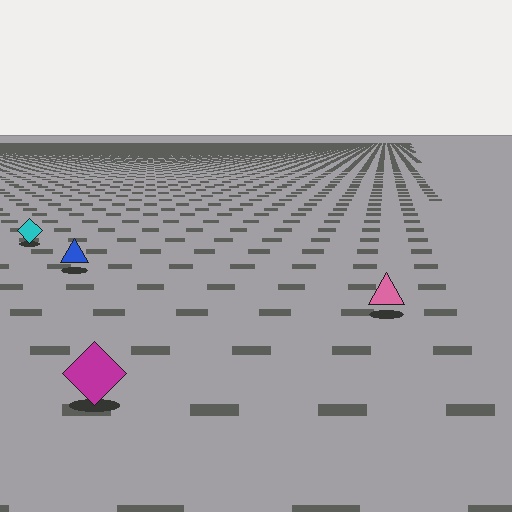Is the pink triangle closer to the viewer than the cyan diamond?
Yes. The pink triangle is closer — you can tell from the texture gradient: the ground texture is coarser near it.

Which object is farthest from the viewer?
The cyan diamond is farthest from the viewer. It appears smaller and the ground texture around it is denser.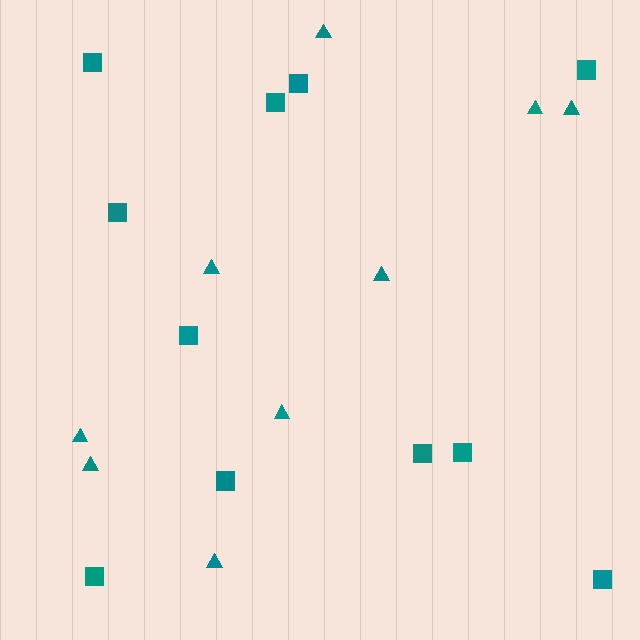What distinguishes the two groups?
There are 2 groups: one group of squares (11) and one group of triangles (9).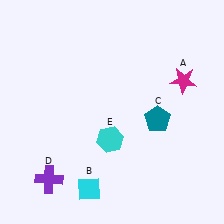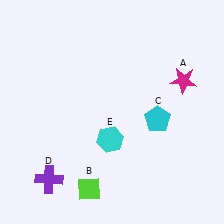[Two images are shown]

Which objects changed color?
B changed from cyan to lime. C changed from teal to cyan.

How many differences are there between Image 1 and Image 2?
There are 2 differences between the two images.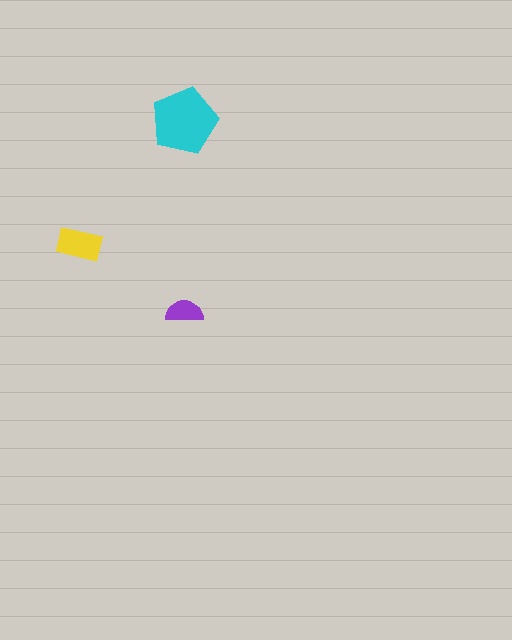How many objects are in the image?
There are 3 objects in the image.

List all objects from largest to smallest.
The cyan pentagon, the yellow rectangle, the purple semicircle.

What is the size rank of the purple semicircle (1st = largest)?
3rd.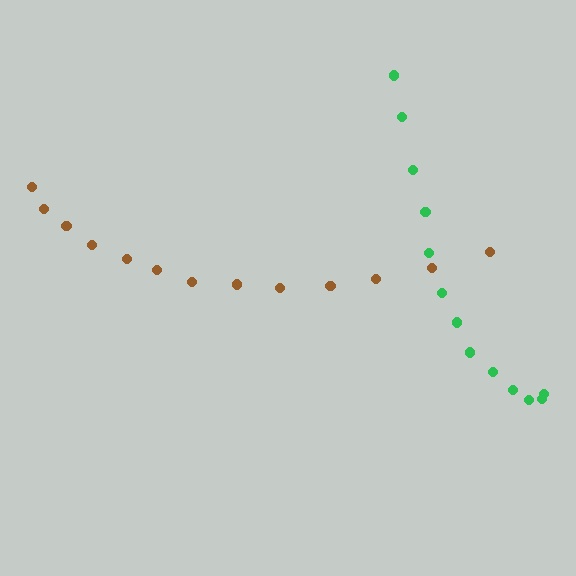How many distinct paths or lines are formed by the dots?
There are 2 distinct paths.